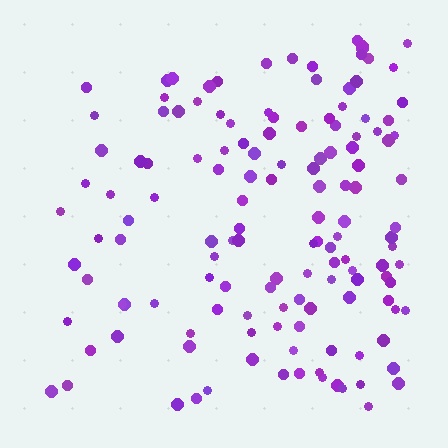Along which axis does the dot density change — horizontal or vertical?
Horizontal.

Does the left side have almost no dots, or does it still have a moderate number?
Still a moderate number, just noticeably fewer than the right.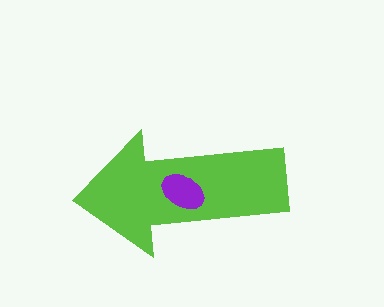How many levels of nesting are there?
2.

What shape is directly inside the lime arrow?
The purple ellipse.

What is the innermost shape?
The purple ellipse.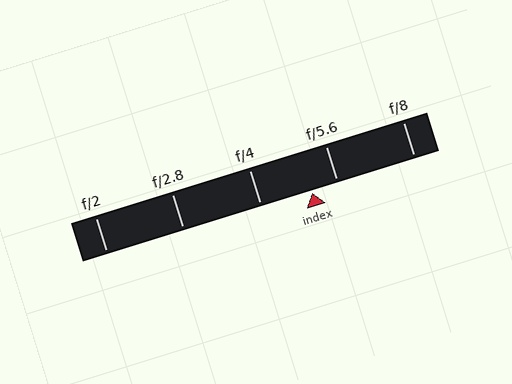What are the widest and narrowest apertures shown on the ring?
The widest aperture shown is f/2 and the narrowest is f/8.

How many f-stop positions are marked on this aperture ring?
There are 5 f-stop positions marked.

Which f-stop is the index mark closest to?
The index mark is closest to f/5.6.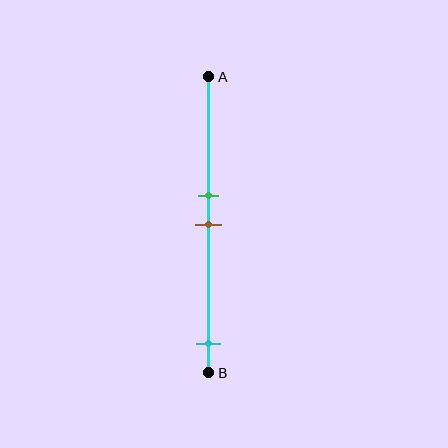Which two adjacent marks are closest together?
The green and brown marks are the closest adjacent pair.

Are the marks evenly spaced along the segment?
No, the marks are not evenly spaced.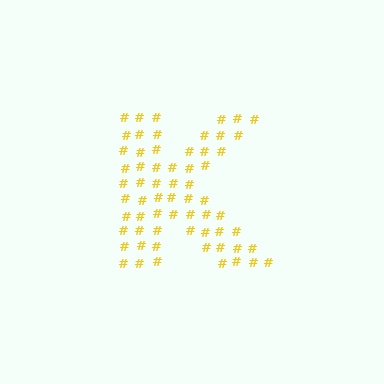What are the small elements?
The small elements are hash symbols.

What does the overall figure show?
The overall figure shows the letter K.